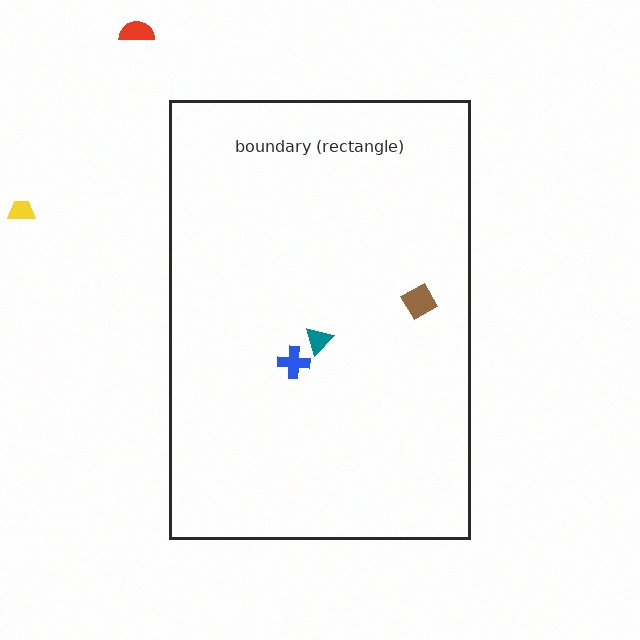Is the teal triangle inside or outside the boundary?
Inside.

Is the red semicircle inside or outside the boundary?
Outside.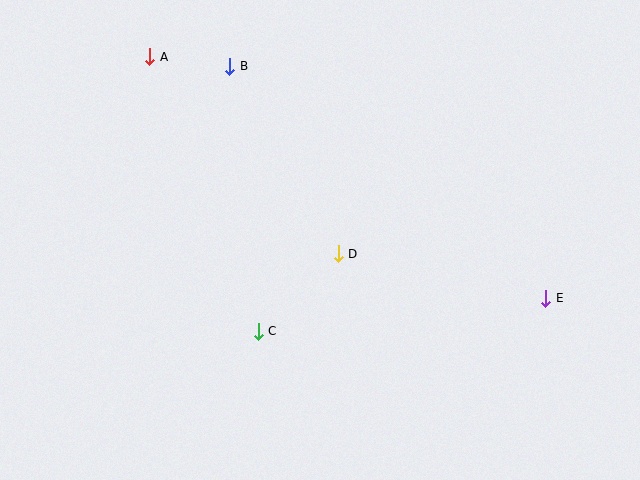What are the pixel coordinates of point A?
Point A is at (150, 57).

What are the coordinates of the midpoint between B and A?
The midpoint between B and A is at (190, 62).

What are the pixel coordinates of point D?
Point D is at (338, 254).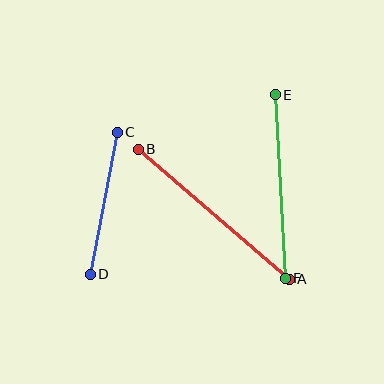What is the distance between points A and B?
The distance is approximately 199 pixels.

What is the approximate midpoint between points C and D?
The midpoint is at approximately (104, 203) pixels.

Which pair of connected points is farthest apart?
Points A and B are farthest apart.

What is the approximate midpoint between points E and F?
The midpoint is at approximately (280, 186) pixels.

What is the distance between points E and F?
The distance is approximately 184 pixels.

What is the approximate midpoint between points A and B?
The midpoint is at approximately (214, 214) pixels.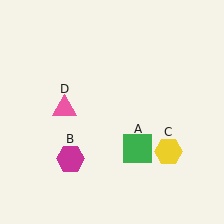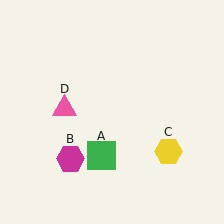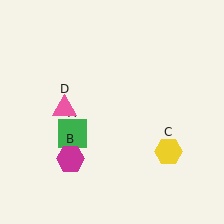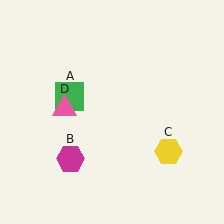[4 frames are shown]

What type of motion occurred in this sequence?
The green square (object A) rotated clockwise around the center of the scene.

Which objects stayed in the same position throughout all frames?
Magenta hexagon (object B) and yellow hexagon (object C) and pink triangle (object D) remained stationary.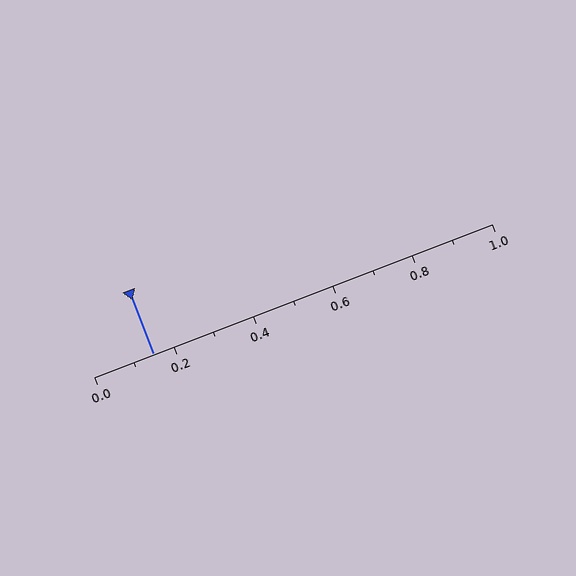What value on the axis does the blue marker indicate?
The marker indicates approximately 0.15.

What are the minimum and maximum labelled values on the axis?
The axis runs from 0.0 to 1.0.